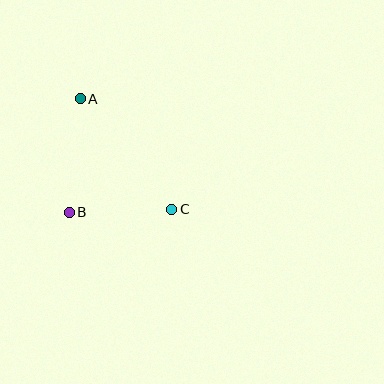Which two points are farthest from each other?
Points A and C are farthest from each other.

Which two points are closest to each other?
Points B and C are closest to each other.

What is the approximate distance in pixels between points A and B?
The distance between A and B is approximately 114 pixels.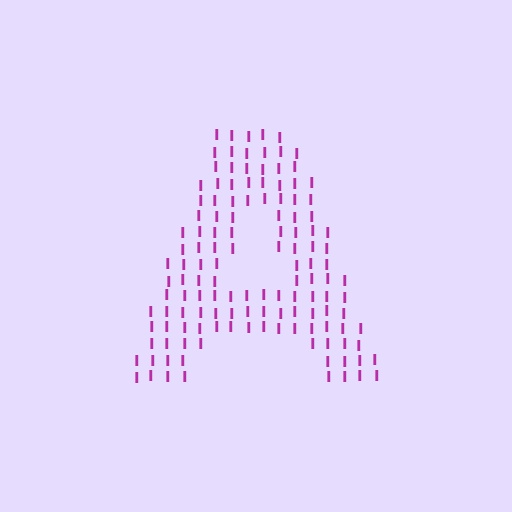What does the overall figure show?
The overall figure shows the letter A.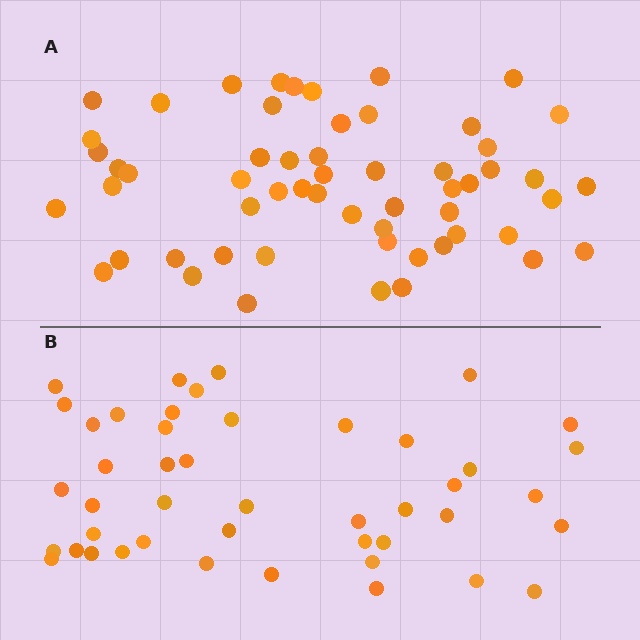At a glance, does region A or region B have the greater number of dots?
Region A (the top region) has more dots.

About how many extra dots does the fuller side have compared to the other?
Region A has roughly 12 or so more dots than region B.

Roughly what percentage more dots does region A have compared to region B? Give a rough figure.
About 25% more.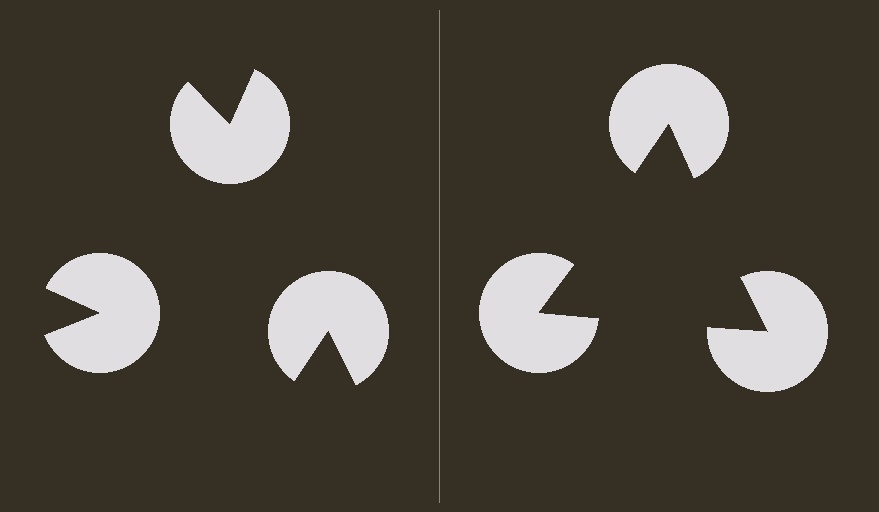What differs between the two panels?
The pac-man discs are positioned identically on both sides; only the wedge orientations differ. On the right they align to a triangle; on the left they are misaligned.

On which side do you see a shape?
An illusory triangle appears on the right side. On the left side the wedge cuts are rotated, so no coherent shape forms.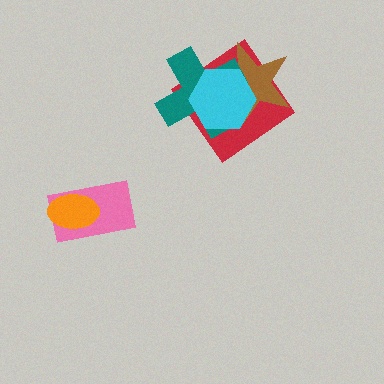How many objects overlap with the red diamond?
3 objects overlap with the red diamond.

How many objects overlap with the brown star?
3 objects overlap with the brown star.